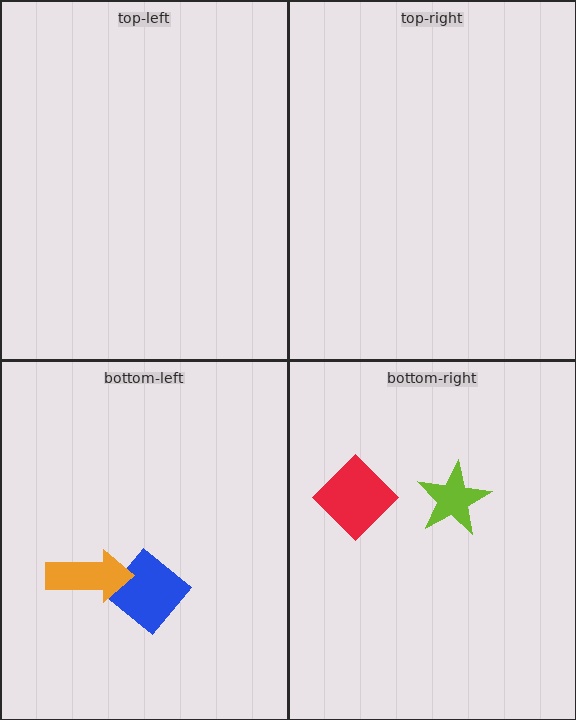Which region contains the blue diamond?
The bottom-left region.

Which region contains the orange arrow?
The bottom-left region.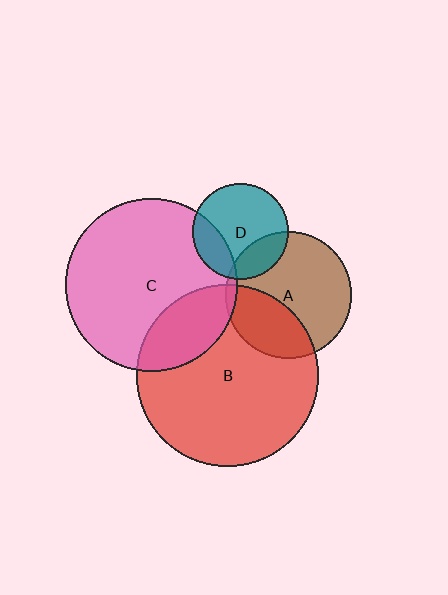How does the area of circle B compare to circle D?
Approximately 3.6 times.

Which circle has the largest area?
Circle B (red).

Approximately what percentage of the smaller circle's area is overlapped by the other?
Approximately 25%.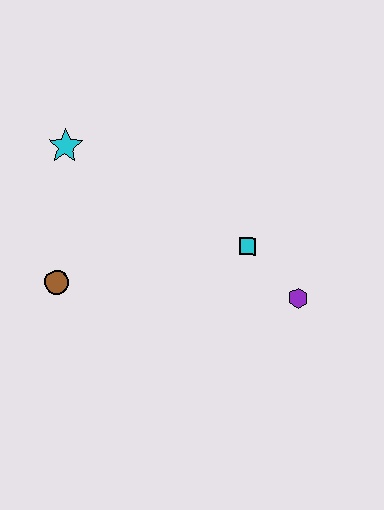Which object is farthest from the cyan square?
The cyan star is farthest from the cyan square.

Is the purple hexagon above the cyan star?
No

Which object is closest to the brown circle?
The cyan star is closest to the brown circle.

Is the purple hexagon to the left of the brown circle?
No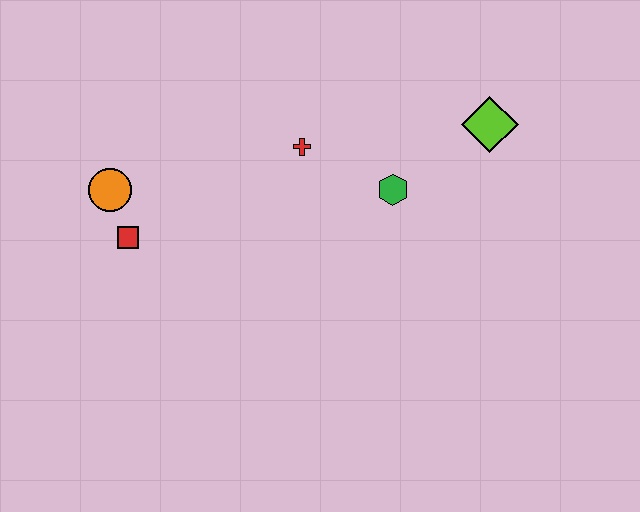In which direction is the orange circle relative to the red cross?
The orange circle is to the left of the red cross.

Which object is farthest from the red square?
The lime diamond is farthest from the red square.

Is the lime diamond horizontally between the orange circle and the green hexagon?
No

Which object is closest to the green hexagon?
The red cross is closest to the green hexagon.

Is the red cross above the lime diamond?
No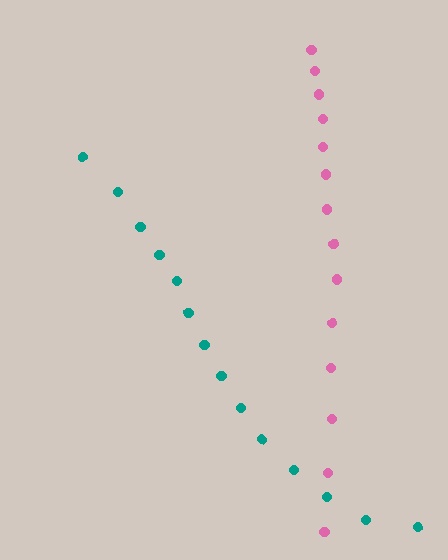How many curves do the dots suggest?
There are 2 distinct paths.